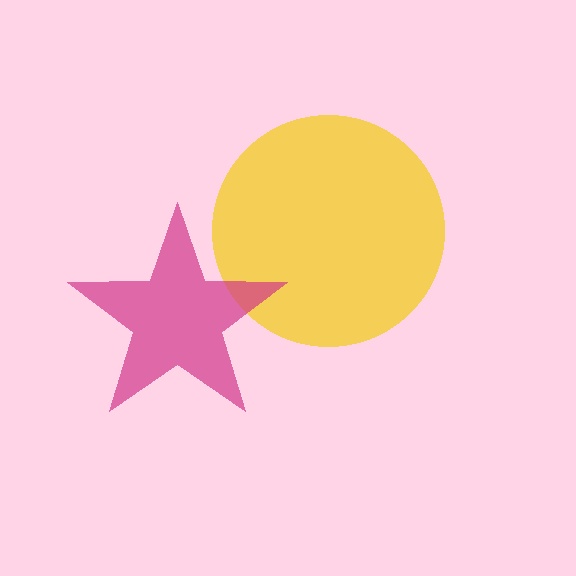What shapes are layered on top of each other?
The layered shapes are: a yellow circle, a magenta star.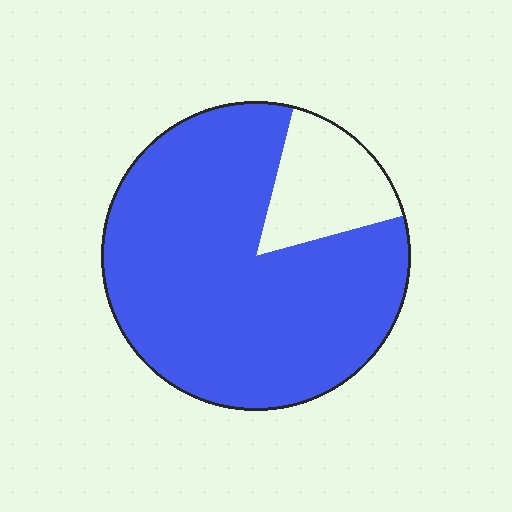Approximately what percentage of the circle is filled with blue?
Approximately 85%.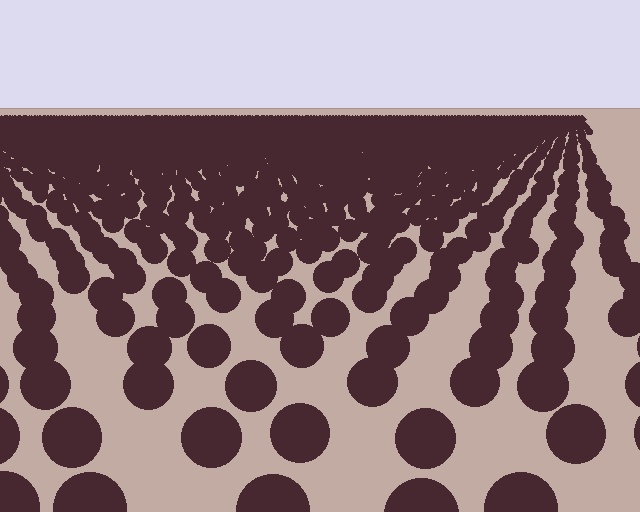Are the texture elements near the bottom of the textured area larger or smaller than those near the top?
Larger. Near the bottom, elements are closer to the viewer and appear at a bigger on-screen size.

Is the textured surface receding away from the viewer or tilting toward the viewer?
The surface is receding away from the viewer. Texture elements get smaller and denser toward the top.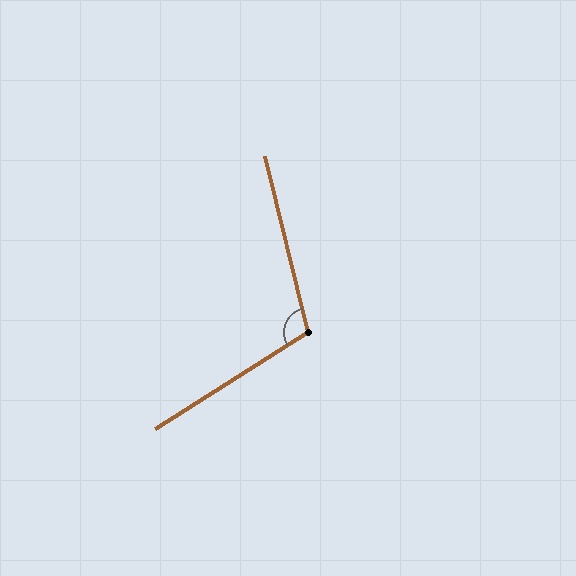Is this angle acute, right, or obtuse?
It is obtuse.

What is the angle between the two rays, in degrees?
Approximately 108 degrees.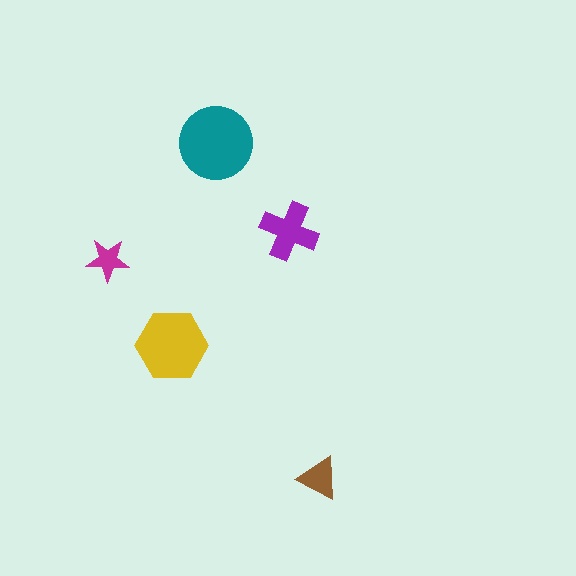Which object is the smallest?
The magenta star.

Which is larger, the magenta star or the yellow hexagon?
The yellow hexagon.